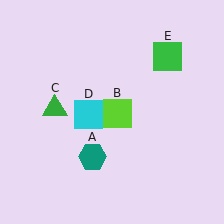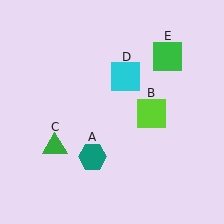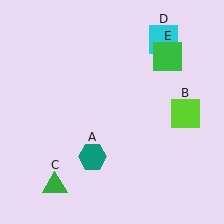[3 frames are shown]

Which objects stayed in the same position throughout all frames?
Teal hexagon (object A) and green square (object E) remained stationary.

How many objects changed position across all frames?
3 objects changed position: lime square (object B), green triangle (object C), cyan square (object D).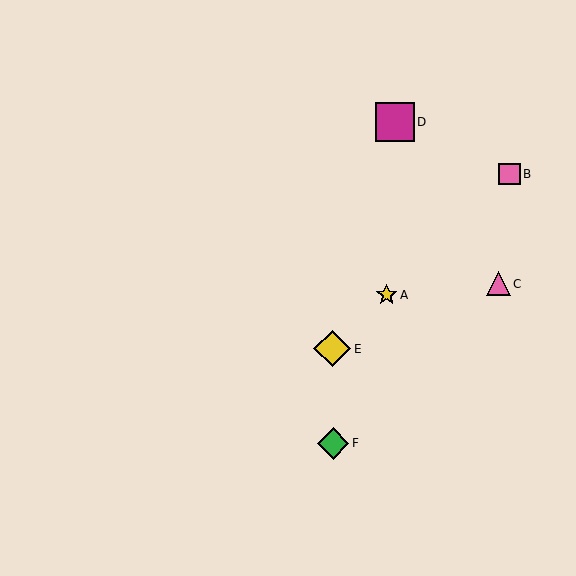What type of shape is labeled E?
Shape E is a yellow diamond.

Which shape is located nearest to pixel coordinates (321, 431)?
The green diamond (labeled F) at (333, 443) is nearest to that location.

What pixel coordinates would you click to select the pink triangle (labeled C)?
Click at (498, 284) to select the pink triangle C.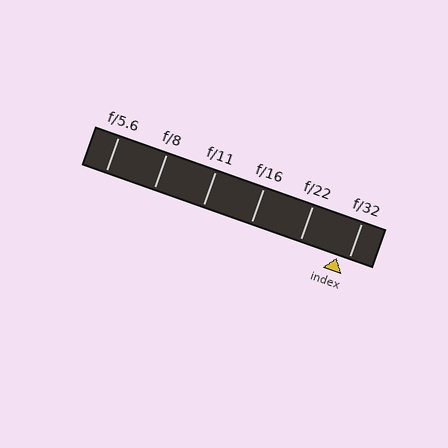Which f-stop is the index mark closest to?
The index mark is closest to f/32.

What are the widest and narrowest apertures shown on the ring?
The widest aperture shown is f/5.6 and the narrowest is f/32.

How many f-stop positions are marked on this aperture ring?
There are 6 f-stop positions marked.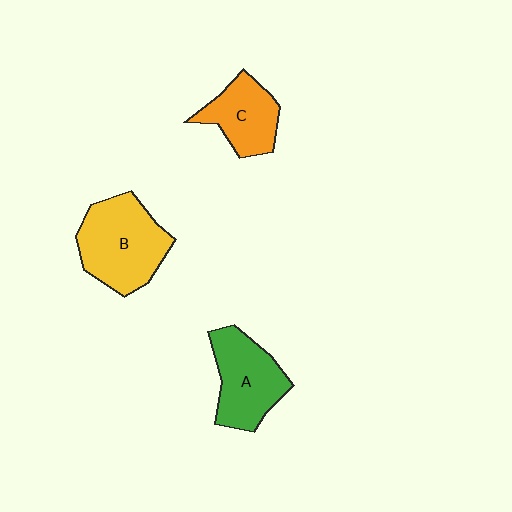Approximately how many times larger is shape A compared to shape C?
Approximately 1.2 times.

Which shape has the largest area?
Shape B (yellow).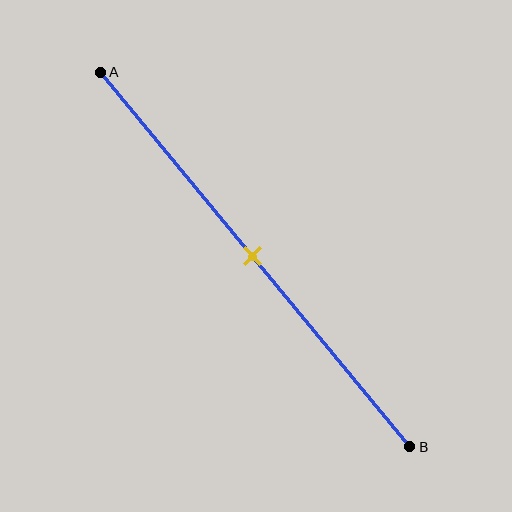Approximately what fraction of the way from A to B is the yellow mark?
The yellow mark is approximately 50% of the way from A to B.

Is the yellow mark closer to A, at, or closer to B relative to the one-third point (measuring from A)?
The yellow mark is closer to point B than the one-third point of segment AB.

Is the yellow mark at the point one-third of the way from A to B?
No, the mark is at about 50% from A, not at the 33% one-third point.